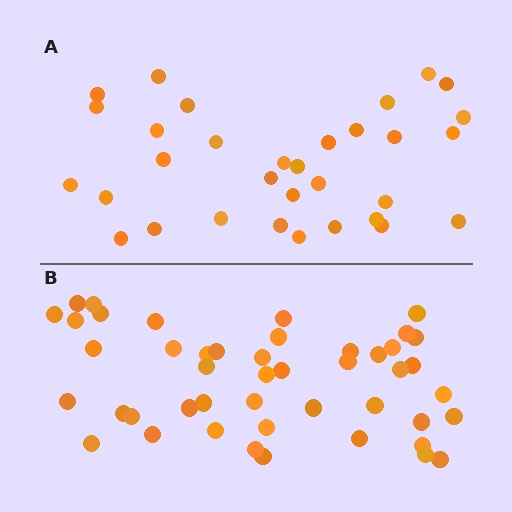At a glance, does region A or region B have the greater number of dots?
Region B (the bottom region) has more dots.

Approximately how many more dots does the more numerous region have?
Region B has approximately 15 more dots than region A.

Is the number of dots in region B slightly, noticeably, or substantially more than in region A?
Region B has noticeably more, but not dramatically so. The ratio is roughly 1.4 to 1.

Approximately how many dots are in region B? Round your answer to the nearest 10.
About 50 dots. (The exact count is 46, which rounds to 50.)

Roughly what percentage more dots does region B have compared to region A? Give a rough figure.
About 45% more.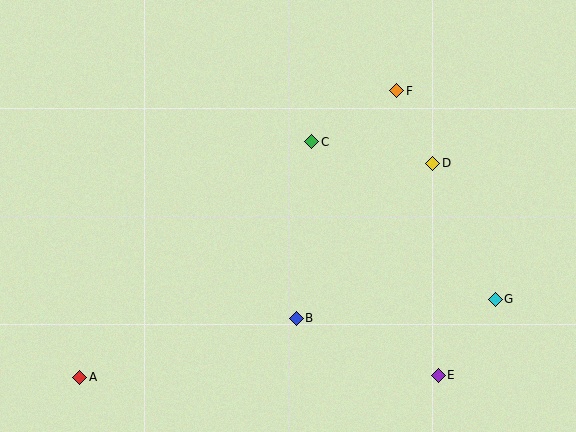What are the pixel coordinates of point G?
Point G is at (495, 299).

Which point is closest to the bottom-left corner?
Point A is closest to the bottom-left corner.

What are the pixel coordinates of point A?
Point A is at (80, 377).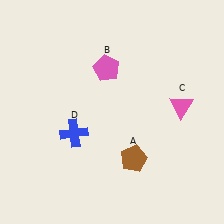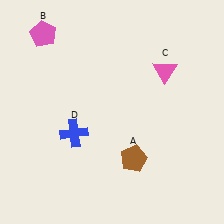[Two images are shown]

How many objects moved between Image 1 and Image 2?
2 objects moved between the two images.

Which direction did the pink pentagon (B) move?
The pink pentagon (B) moved left.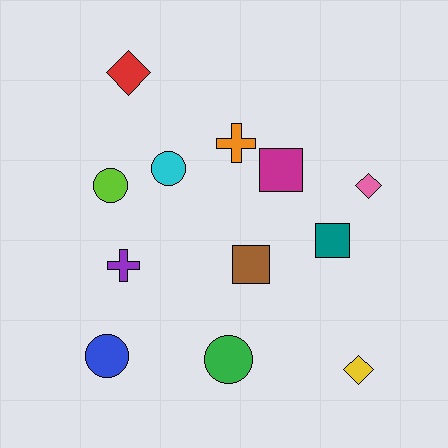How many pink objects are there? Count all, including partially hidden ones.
There is 1 pink object.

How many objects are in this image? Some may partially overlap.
There are 12 objects.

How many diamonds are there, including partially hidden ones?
There are 3 diamonds.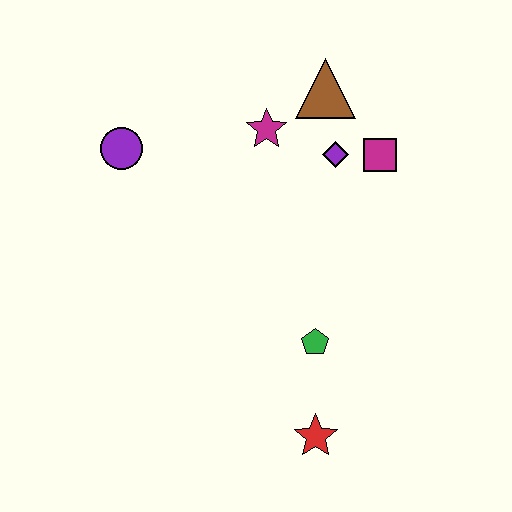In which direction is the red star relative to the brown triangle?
The red star is below the brown triangle.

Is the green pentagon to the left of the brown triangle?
Yes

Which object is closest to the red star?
The green pentagon is closest to the red star.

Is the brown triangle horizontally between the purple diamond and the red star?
Yes